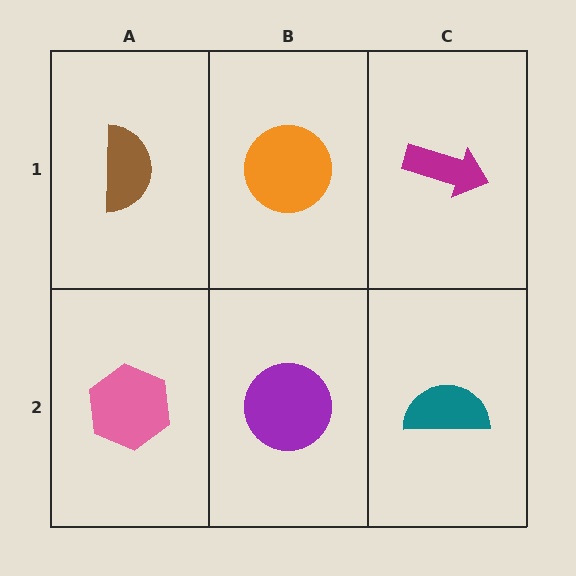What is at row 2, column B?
A purple circle.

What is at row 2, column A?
A pink hexagon.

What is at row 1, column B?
An orange circle.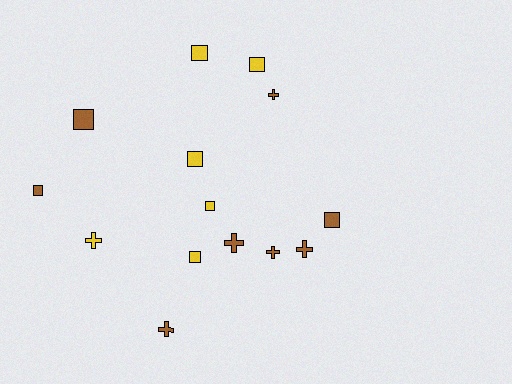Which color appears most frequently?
Brown, with 8 objects.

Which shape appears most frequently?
Square, with 8 objects.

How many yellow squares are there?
There are 5 yellow squares.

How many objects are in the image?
There are 14 objects.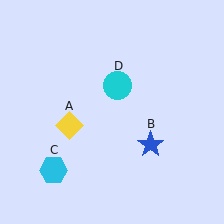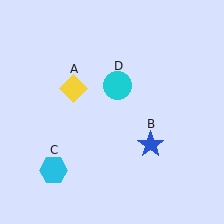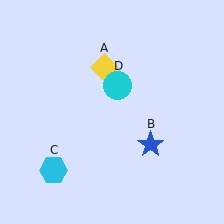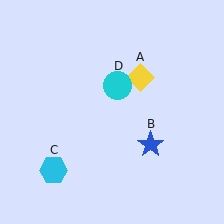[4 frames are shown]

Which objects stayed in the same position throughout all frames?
Blue star (object B) and cyan hexagon (object C) and cyan circle (object D) remained stationary.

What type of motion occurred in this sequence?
The yellow diamond (object A) rotated clockwise around the center of the scene.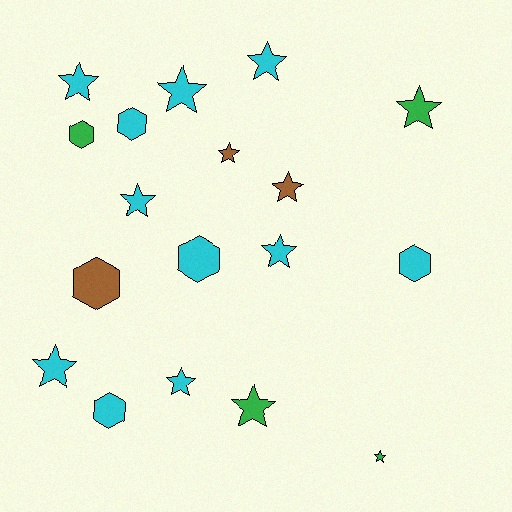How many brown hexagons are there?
There is 1 brown hexagon.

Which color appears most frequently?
Cyan, with 11 objects.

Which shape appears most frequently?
Star, with 12 objects.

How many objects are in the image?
There are 18 objects.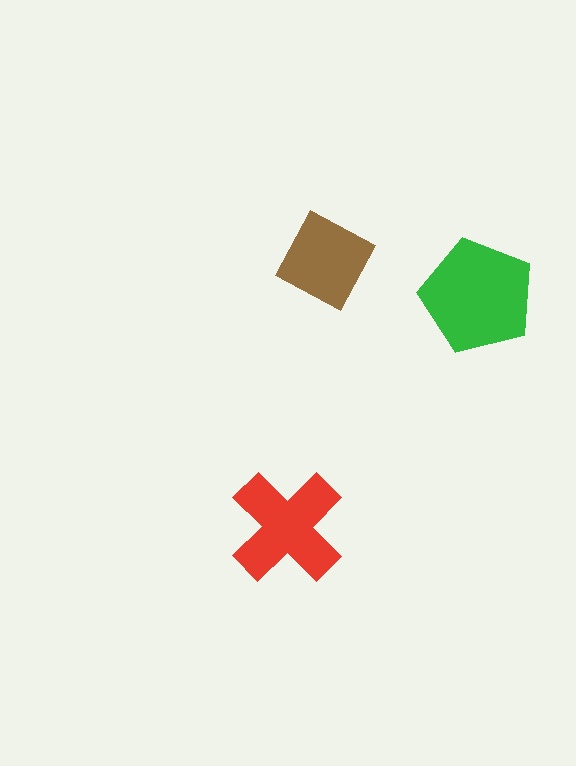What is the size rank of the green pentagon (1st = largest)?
1st.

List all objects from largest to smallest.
The green pentagon, the red cross, the brown diamond.